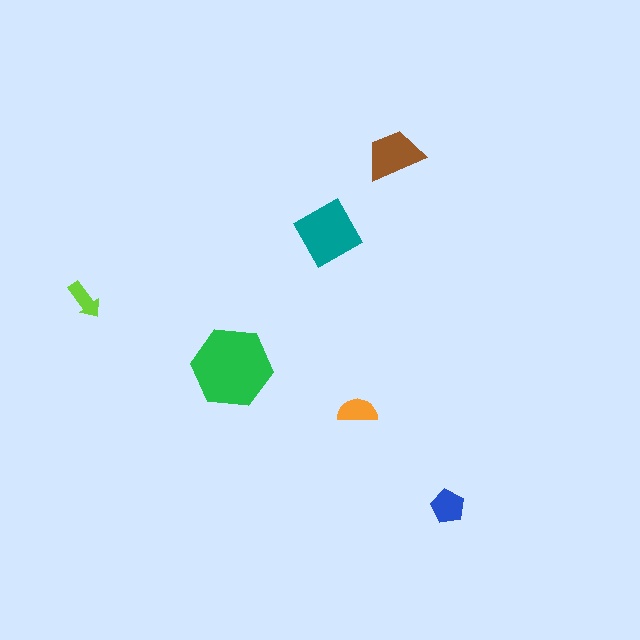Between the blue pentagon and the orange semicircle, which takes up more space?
The blue pentagon.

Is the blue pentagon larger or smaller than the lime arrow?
Larger.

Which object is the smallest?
The lime arrow.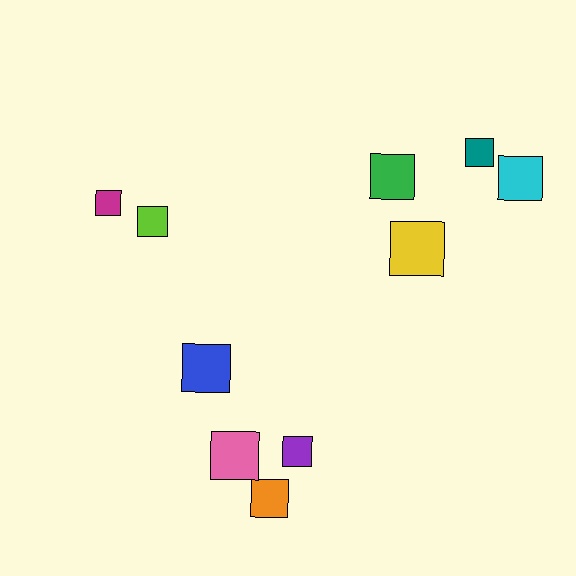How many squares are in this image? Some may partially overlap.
There are 10 squares.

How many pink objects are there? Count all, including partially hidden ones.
There is 1 pink object.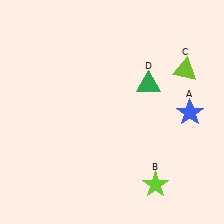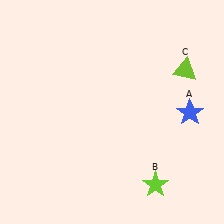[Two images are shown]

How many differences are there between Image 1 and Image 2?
There is 1 difference between the two images.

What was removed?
The green triangle (D) was removed in Image 2.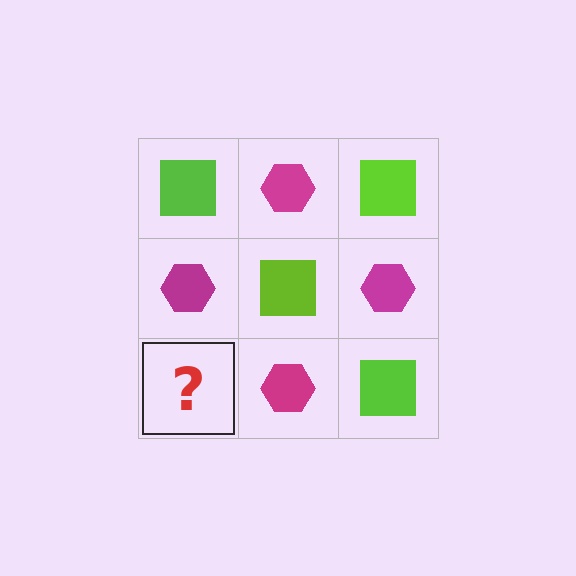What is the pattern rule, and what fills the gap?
The rule is that it alternates lime square and magenta hexagon in a checkerboard pattern. The gap should be filled with a lime square.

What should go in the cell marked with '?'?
The missing cell should contain a lime square.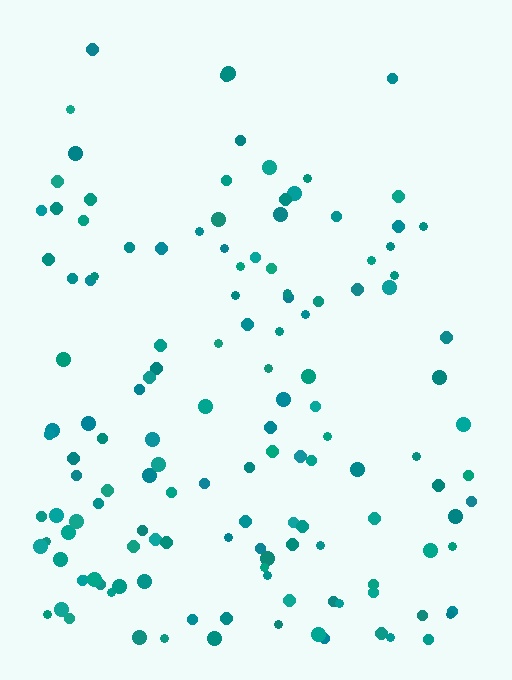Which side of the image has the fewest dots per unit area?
The top.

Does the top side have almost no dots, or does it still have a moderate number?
Still a moderate number, just noticeably fewer than the bottom.